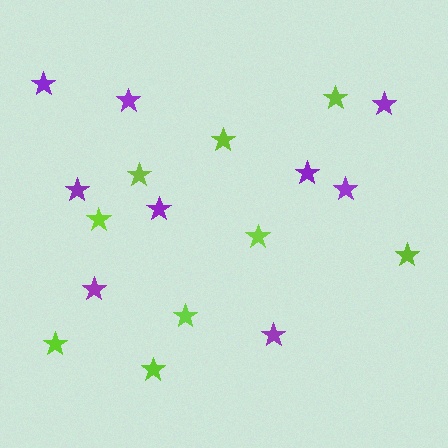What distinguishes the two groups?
There are 2 groups: one group of purple stars (9) and one group of lime stars (9).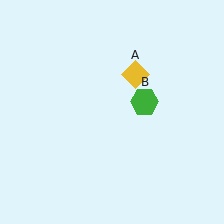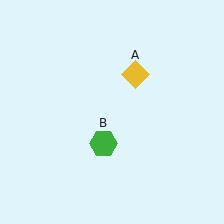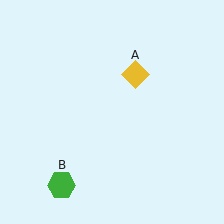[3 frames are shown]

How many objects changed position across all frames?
1 object changed position: green hexagon (object B).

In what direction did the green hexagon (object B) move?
The green hexagon (object B) moved down and to the left.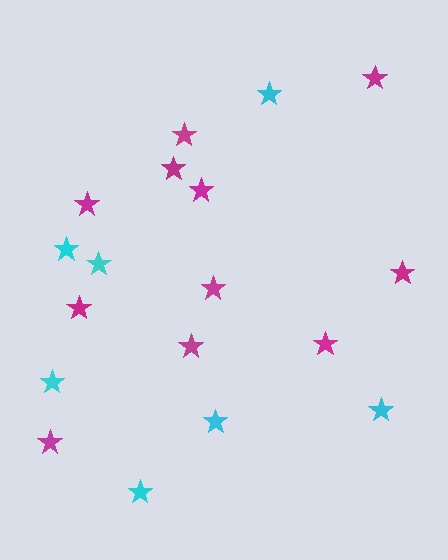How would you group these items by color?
There are 2 groups: one group of cyan stars (7) and one group of magenta stars (11).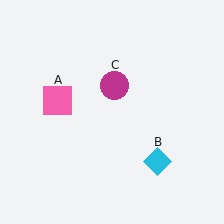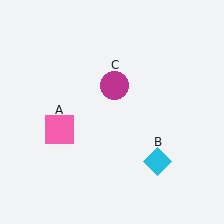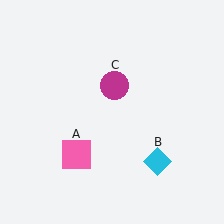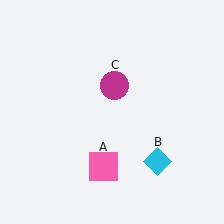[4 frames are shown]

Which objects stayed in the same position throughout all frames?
Cyan diamond (object B) and magenta circle (object C) remained stationary.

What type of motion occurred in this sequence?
The pink square (object A) rotated counterclockwise around the center of the scene.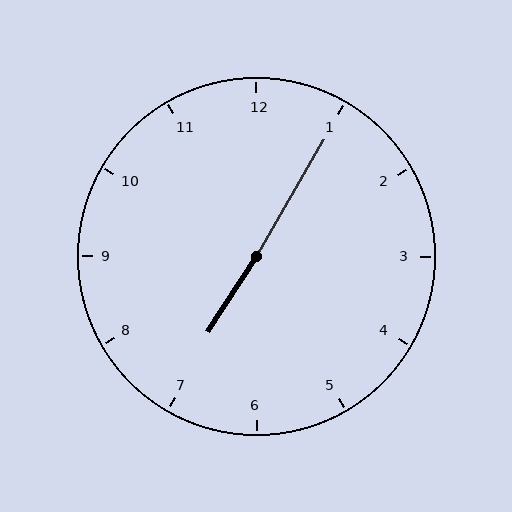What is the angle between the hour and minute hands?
Approximately 178 degrees.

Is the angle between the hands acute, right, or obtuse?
It is obtuse.